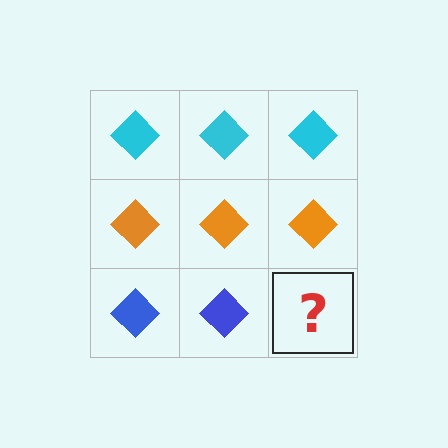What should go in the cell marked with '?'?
The missing cell should contain a blue diamond.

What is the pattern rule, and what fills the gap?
The rule is that each row has a consistent color. The gap should be filled with a blue diamond.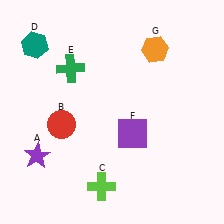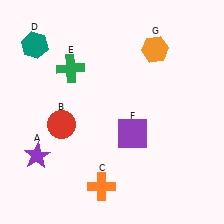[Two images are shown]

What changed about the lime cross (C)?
In Image 1, C is lime. In Image 2, it changed to orange.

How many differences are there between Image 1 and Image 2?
There is 1 difference between the two images.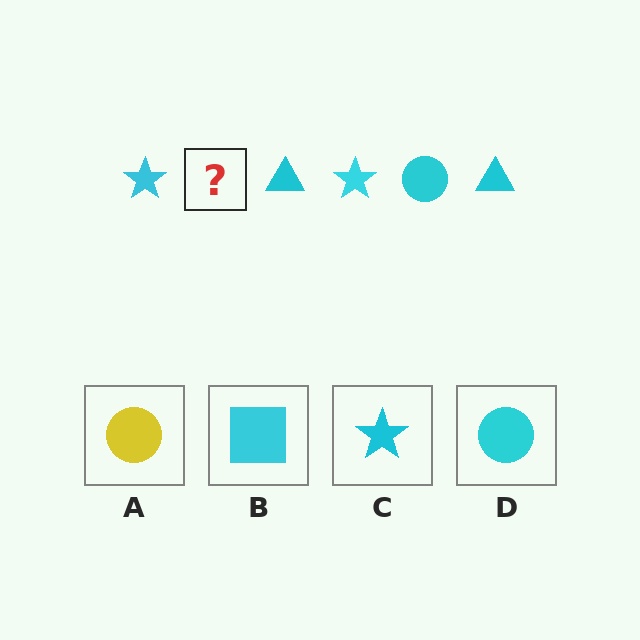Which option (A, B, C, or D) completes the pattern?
D.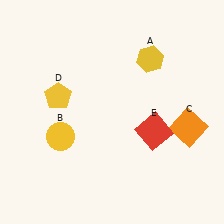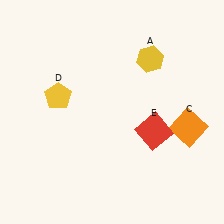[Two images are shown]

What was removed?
The yellow circle (B) was removed in Image 2.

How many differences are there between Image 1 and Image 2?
There is 1 difference between the two images.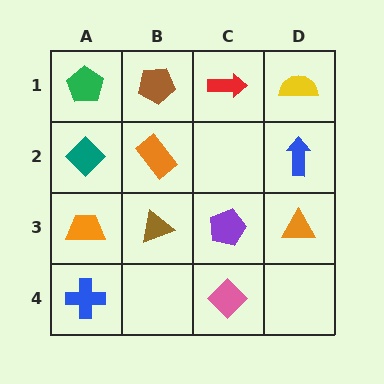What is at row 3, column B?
A brown triangle.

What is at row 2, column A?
A teal diamond.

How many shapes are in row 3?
4 shapes.